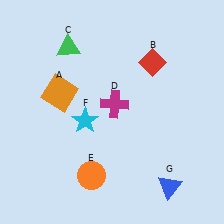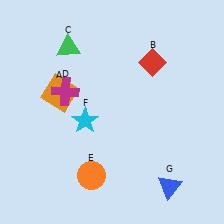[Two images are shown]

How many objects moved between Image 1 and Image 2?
1 object moved between the two images.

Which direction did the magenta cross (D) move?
The magenta cross (D) moved left.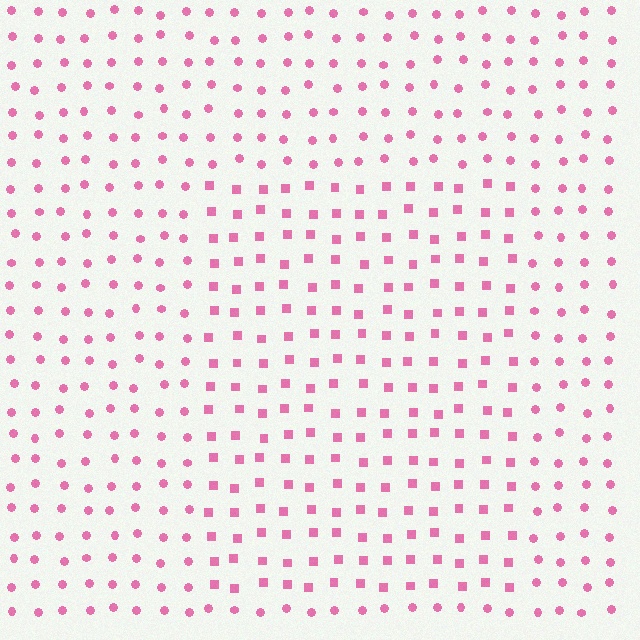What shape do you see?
I see a rectangle.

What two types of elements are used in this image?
The image uses squares inside the rectangle region and circles outside it.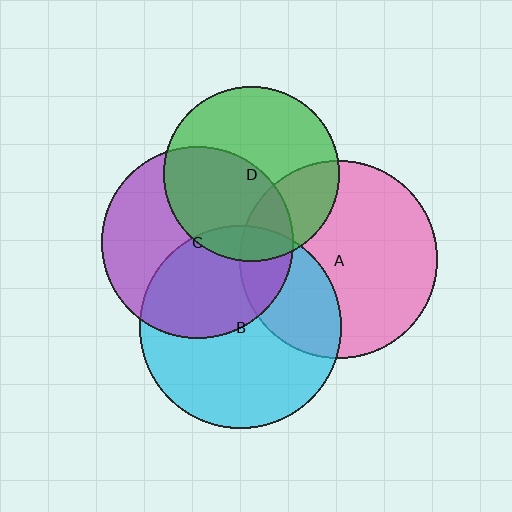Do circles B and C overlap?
Yes.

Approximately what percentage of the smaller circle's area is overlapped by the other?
Approximately 45%.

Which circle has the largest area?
Circle B (cyan).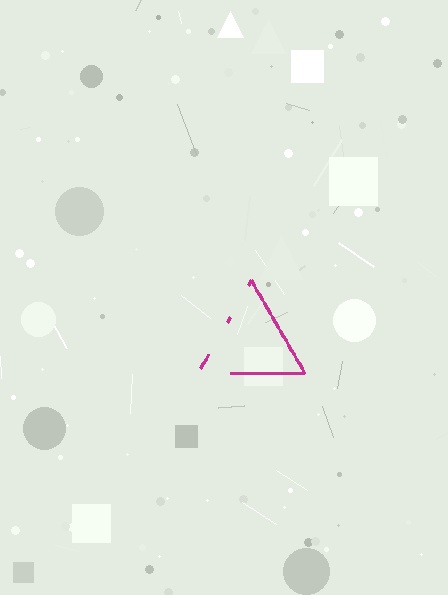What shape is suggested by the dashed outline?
The dashed outline suggests a triangle.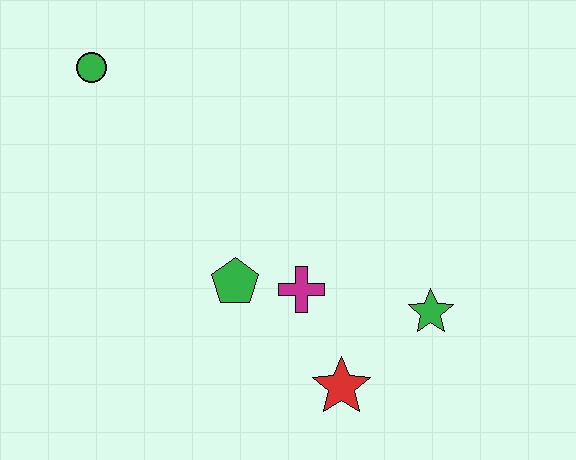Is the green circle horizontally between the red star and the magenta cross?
No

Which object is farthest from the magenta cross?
The green circle is farthest from the magenta cross.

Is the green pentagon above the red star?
Yes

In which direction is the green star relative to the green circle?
The green star is to the right of the green circle.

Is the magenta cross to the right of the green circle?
Yes